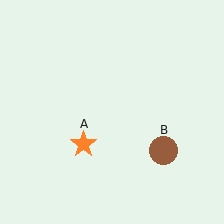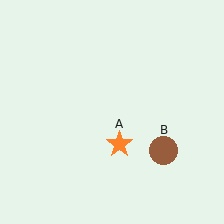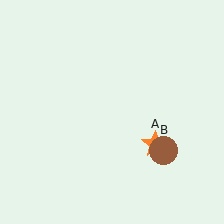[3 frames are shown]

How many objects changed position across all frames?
1 object changed position: orange star (object A).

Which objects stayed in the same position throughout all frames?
Brown circle (object B) remained stationary.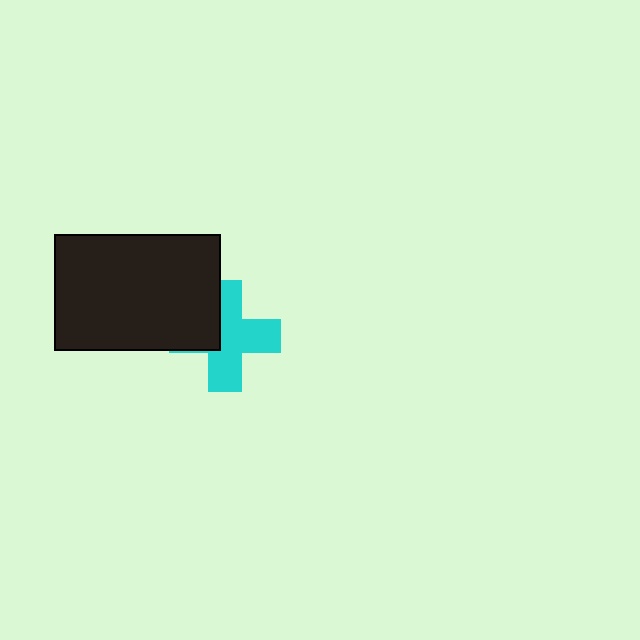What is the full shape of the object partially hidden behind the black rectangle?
The partially hidden object is a cyan cross.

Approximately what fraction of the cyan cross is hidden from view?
Roughly 34% of the cyan cross is hidden behind the black rectangle.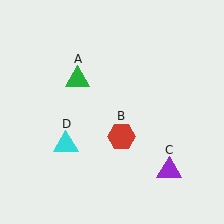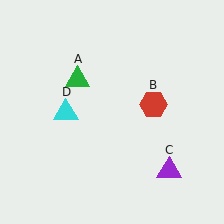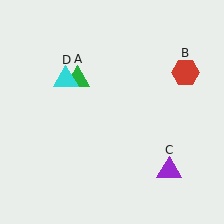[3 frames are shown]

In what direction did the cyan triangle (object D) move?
The cyan triangle (object D) moved up.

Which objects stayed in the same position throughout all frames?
Green triangle (object A) and purple triangle (object C) remained stationary.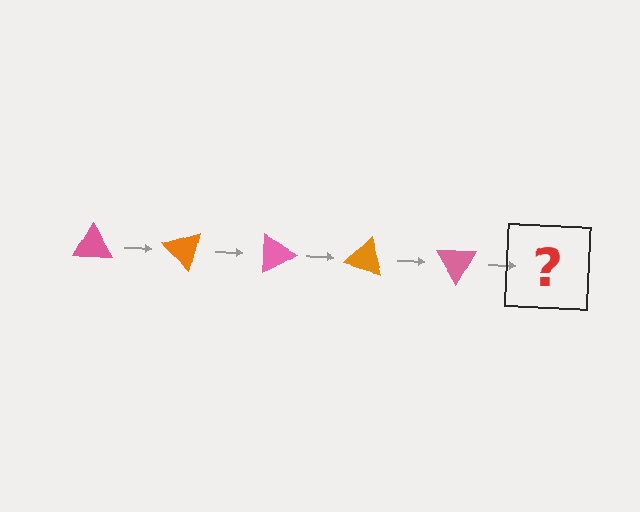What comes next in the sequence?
The next element should be an orange triangle, rotated 225 degrees from the start.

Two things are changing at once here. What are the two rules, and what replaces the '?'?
The two rules are that it rotates 45 degrees each step and the color cycles through pink and orange. The '?' should be an orange triangle, rotated 225 degrees from the start.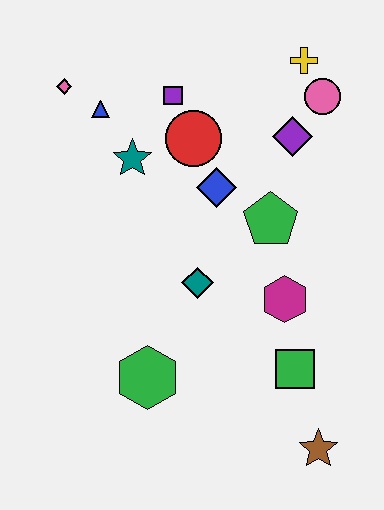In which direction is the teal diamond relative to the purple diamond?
The teal diamond is below the purple diamond.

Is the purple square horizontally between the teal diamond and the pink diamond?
Yes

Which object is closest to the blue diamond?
The red circle is closest to the blue diamond.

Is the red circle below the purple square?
Yes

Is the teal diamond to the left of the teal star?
No